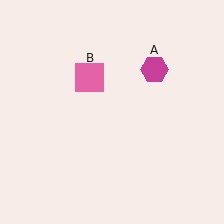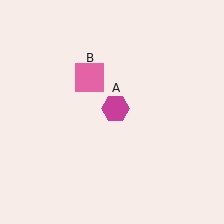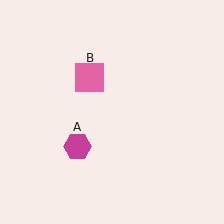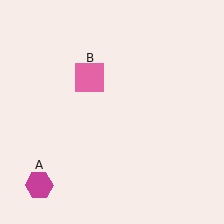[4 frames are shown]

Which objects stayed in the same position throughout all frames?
Pink square (object B) remained stationary.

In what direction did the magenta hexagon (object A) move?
The magenta hexagon (object A) moved down and to the left.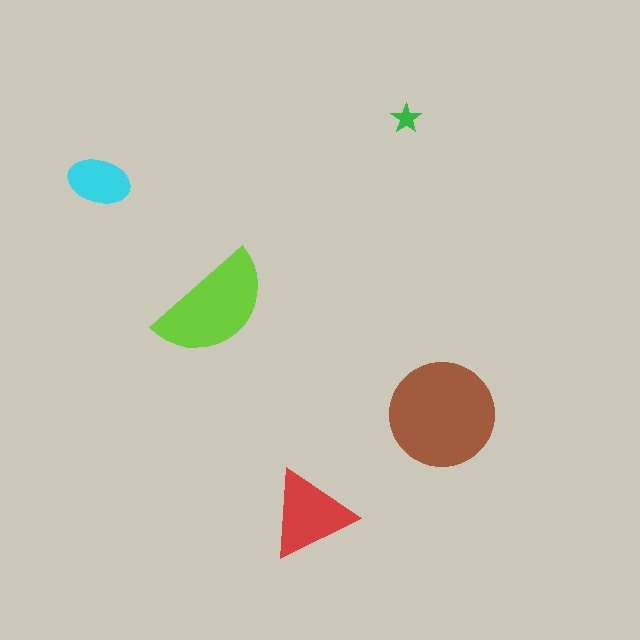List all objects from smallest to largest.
The green star, the cyan ellipse, the red triangle, the lime semicircle, the brown circle.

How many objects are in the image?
There are 5 objects in the image.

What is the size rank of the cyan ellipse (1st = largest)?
4th.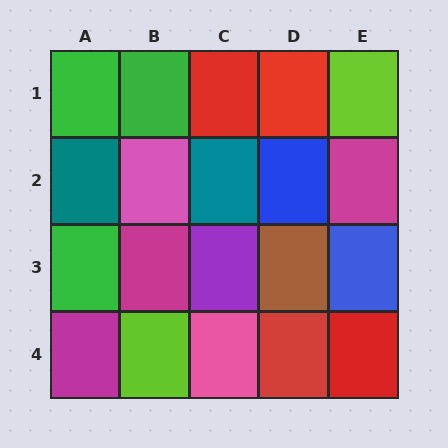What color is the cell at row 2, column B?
Pink.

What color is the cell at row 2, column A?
Teal.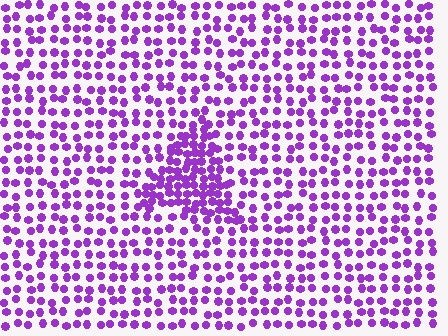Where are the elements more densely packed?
The elements are more densely packed inside the triangle boundary.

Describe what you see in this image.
The image contains small purple elements arranged at two different densities. A triangle-shaped region is visible where the elements are more densely packed than the surrounding area.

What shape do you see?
I see a triangle.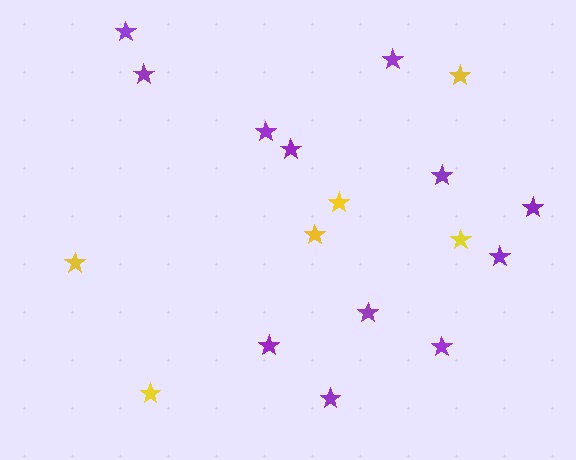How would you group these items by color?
There are 2 groups: one group of yellow stars (6) and one group of purple stars (12).